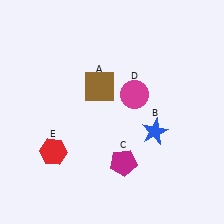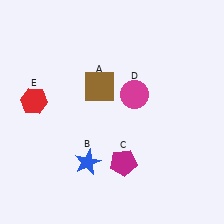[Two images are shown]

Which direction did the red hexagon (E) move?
The red hexagon (E) moved up.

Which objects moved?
The objects that moved are: the blue star (B), the red hexagon (E).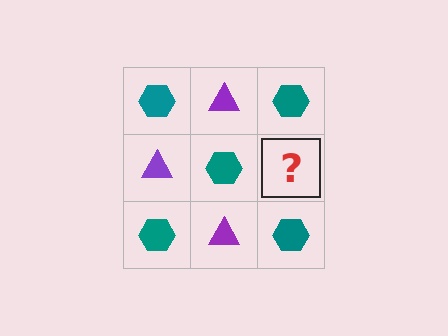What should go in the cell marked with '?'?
The missing cell should contain a purple triangle.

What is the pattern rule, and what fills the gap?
The rule is that it alternates teal hexagon and purple triangle in a checkerboard pattern. The gap should be filled with a purple triangle.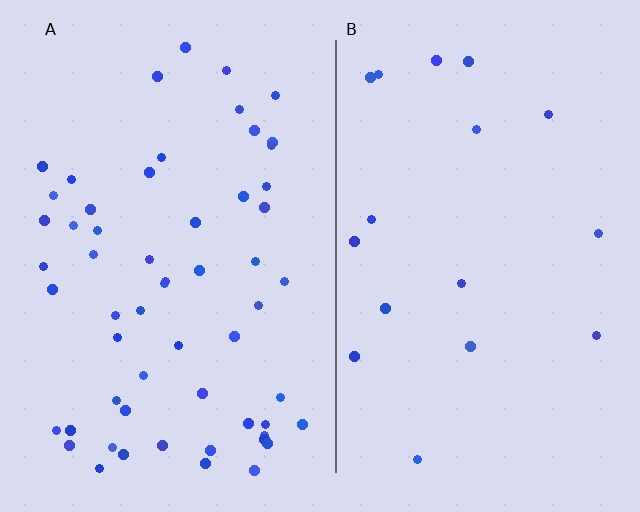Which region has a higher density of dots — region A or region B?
A (the left).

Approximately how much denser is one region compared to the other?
Approximately 3.4× — region A over region B.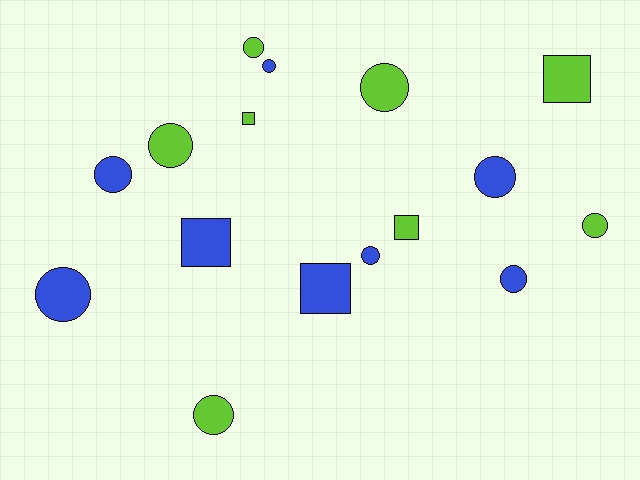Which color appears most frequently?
Blue, with 8 objects.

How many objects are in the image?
There are 16 objects.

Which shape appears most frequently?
Circle, with 11 objects.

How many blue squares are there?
There are 2 blue squares.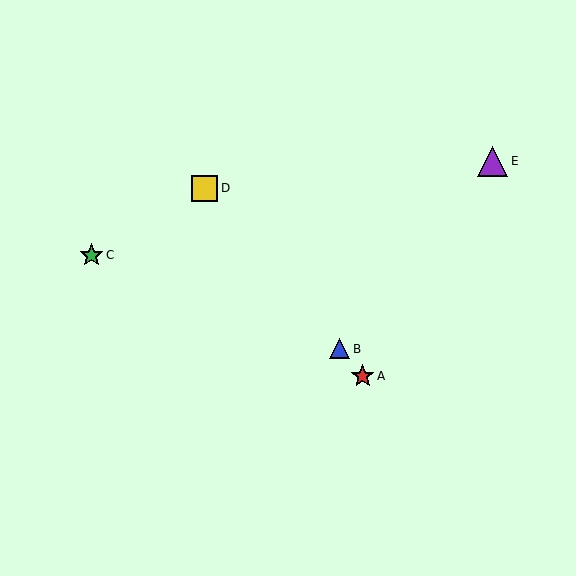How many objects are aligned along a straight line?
3 objects (A, B, D) are aligned along a straight line.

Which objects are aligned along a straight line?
Objects A, B, D are aligned along a straight line.